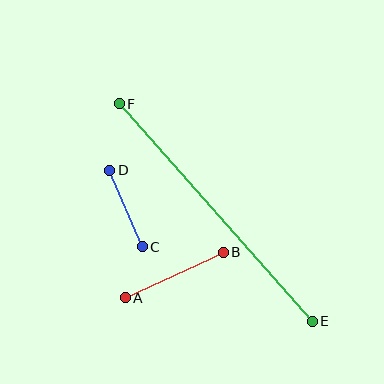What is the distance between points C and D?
The distance is approximately 83 pixels.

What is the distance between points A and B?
The distance is approximately 108 pixels.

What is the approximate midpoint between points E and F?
The midpoint is at approximately (216, 212) pixels.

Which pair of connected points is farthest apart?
Points E and F are farthest apart.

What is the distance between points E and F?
The distance is approximately 290 pixels.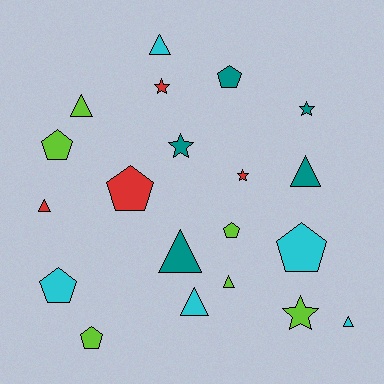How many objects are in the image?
There are 20 objects.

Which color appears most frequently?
Lime, with 6 objects.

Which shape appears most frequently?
Triangle, with 8 objects.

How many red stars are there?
There are 2 red stars.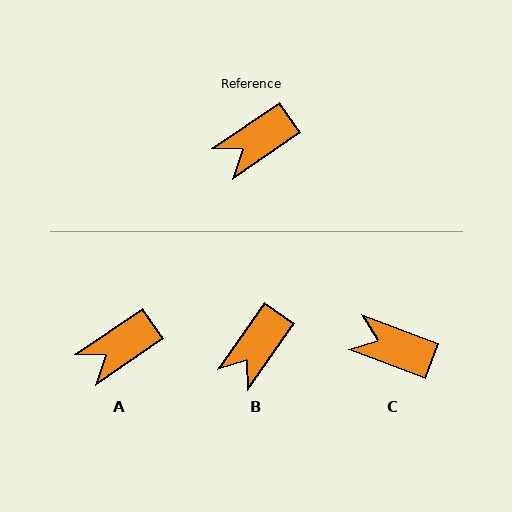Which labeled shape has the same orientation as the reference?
A.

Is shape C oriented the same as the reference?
No, it is off by about 55 degrees.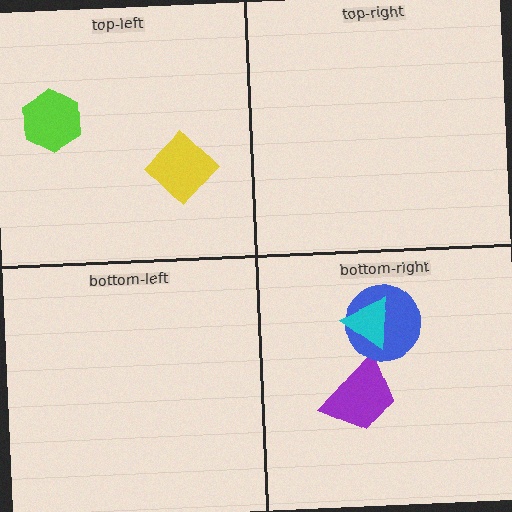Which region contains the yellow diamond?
The top-left region.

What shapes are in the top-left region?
The lime hexagon, the yellow diamond.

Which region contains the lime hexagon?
The top-left region.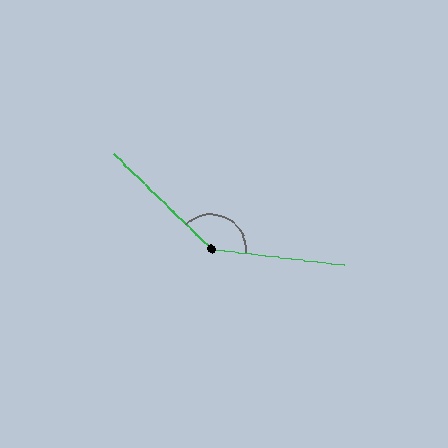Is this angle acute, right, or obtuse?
It is obtuse.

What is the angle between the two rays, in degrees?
Approximately 142 degrees.